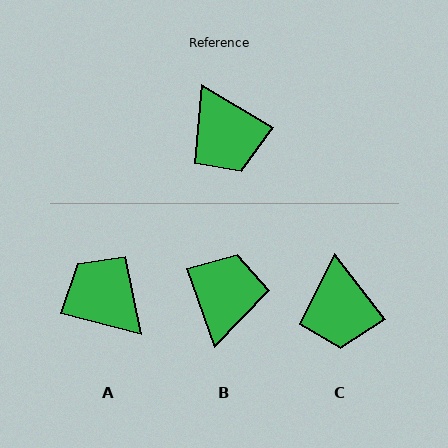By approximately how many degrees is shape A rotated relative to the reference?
Approximately 163 degrees clockwise.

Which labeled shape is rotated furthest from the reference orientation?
A, about 163 degrees away.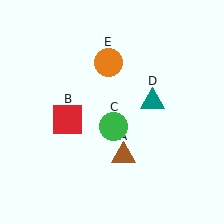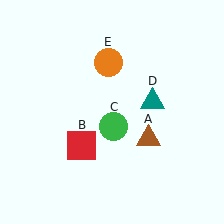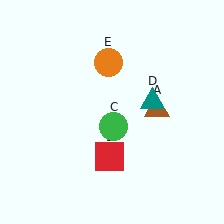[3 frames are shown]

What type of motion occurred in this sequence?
The brown triangle (object A), red square (object B) rotated counterclockwise around the center of the scene.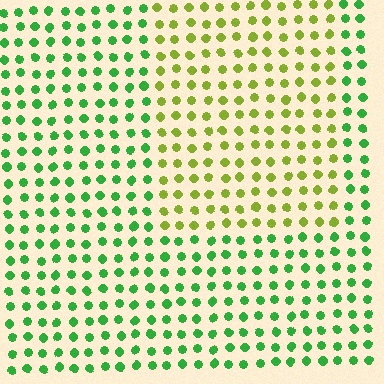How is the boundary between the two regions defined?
The boundary is defined purely by a slight shift in hue (about 46 degrees). Spacing, size, and orientation are identical on both sides.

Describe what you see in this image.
The image is filled with small green elements in a uniform arrangement. A rectangle-shaped region is visible where the elements are tinted to a slightly different hue, forming a subtle color boundary.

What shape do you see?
I see a rectangle.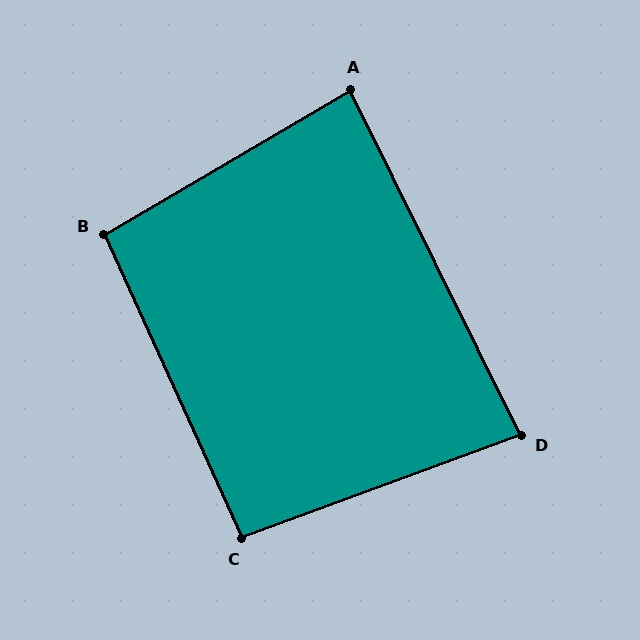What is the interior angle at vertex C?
Approximately 94 degrees (approximately right).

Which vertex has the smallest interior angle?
D, at approximately 84 degrees.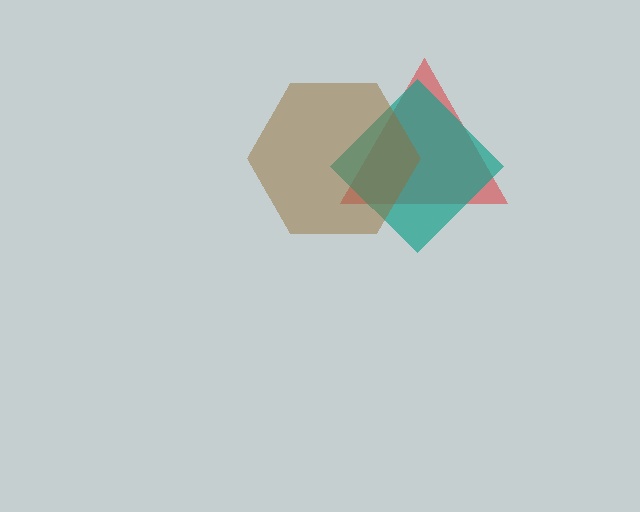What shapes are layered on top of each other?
The layered shapes are: a red triangle, a teal diamond, a brown hexagon.